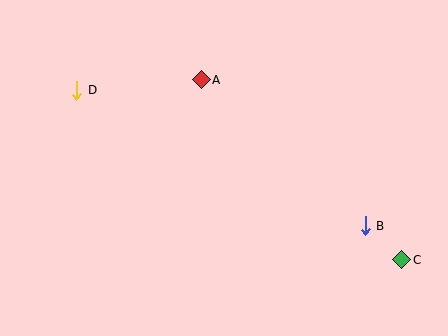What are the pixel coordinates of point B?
Point B is at (365, 226).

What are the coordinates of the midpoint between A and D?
The midpoint between A and D is at (139, 85).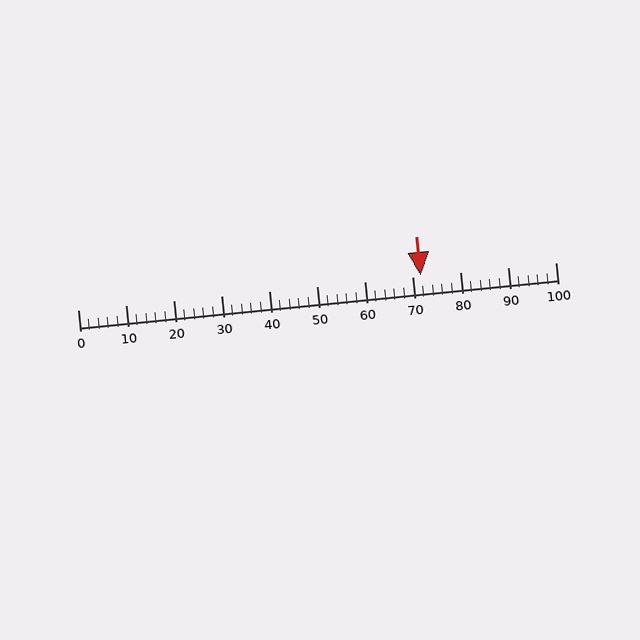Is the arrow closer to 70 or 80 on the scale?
The arrow is closer to 70.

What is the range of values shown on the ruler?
The ruler shows values from 0 to 100.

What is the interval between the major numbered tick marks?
The major tick marks are spaced 10 units apart.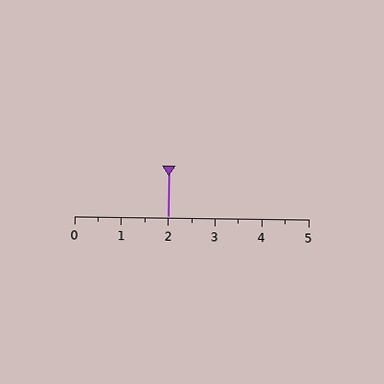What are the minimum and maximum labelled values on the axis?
The axis runs from 0 to 5.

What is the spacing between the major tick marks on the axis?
The major ticks are spaced 1 apart.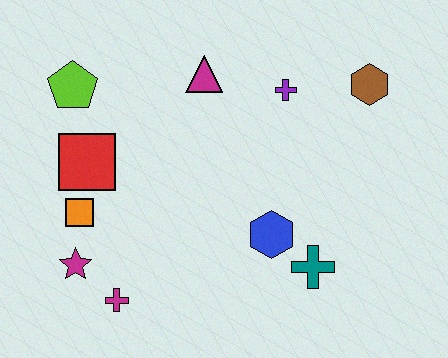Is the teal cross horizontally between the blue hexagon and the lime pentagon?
No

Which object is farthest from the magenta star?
The brown hexagon is farthest from the magenta star.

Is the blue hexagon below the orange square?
Yes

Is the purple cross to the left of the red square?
No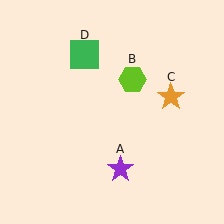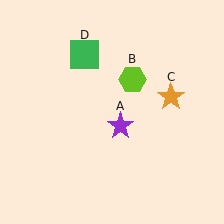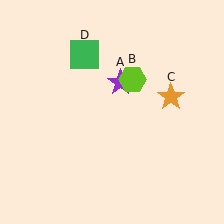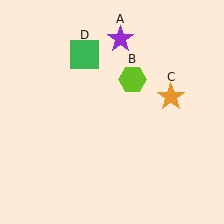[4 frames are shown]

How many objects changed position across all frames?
1 object changed position: purple star (object A).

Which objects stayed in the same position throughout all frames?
Lime hexagon (object B) and orange star (object C) and green square (object D) remained stationary.